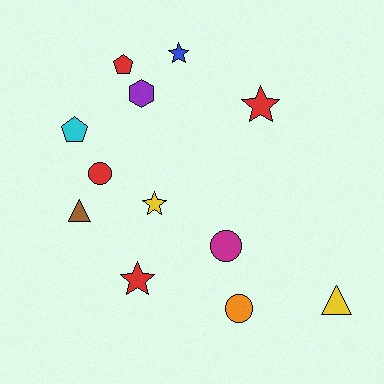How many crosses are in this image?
There are no crosses.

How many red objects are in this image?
There are 4 red objects.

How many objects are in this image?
There are 12 objects.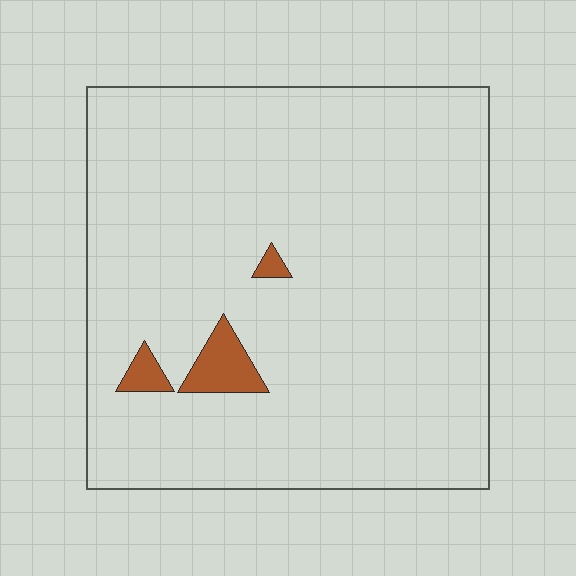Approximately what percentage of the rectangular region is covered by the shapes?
Approximately 5%.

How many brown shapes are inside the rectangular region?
3.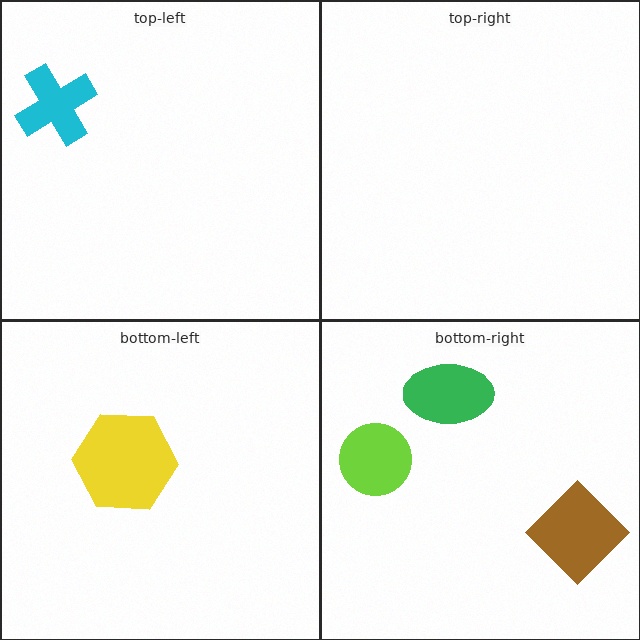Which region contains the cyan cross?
The top-left region.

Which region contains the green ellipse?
The bottom-right region.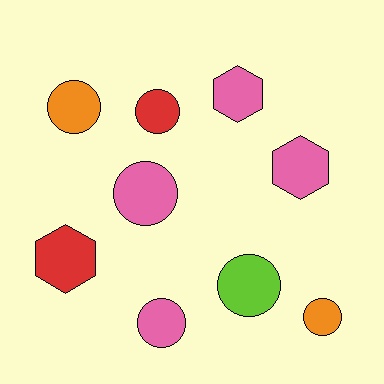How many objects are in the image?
There are 9 objects.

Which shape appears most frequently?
Circle, with 6 objects.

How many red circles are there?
There is 1 red circle.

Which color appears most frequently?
Pink, with 4 objects.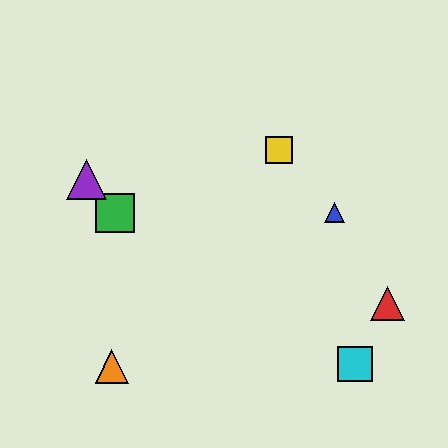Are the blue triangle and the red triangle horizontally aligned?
No, the blue triangle is at y≈213 and the red triangle is at y≈303.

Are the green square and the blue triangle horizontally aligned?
Yes, both are at y≈213.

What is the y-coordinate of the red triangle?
The red triangle is at y≈303.